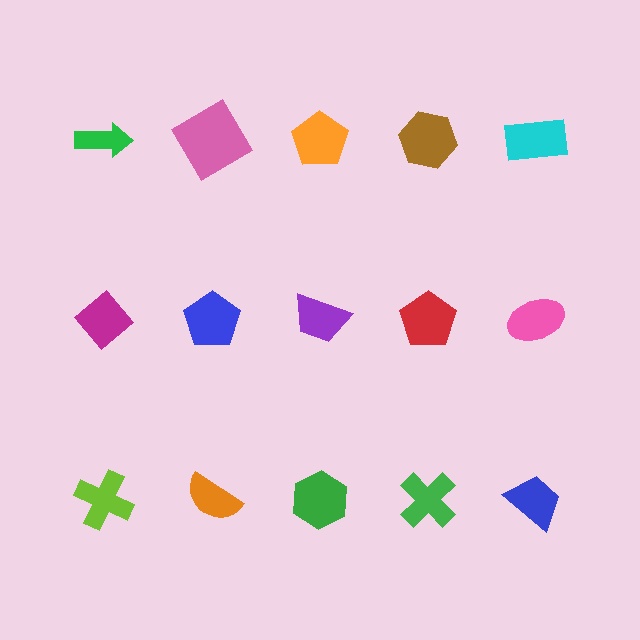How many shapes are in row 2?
5 shapes.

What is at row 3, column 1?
A lime cross.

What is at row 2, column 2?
A blue pentagon.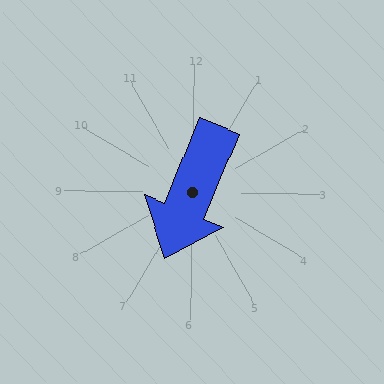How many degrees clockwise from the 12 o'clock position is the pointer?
Approximately 202 degrees.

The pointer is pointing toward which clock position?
Roughly 7 o'clock.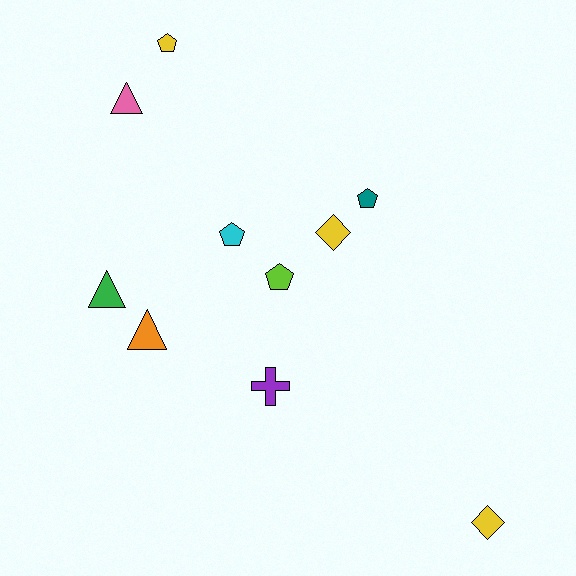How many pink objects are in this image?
There is 1 pink object.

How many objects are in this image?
There are 10 objects.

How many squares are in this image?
There are no squares.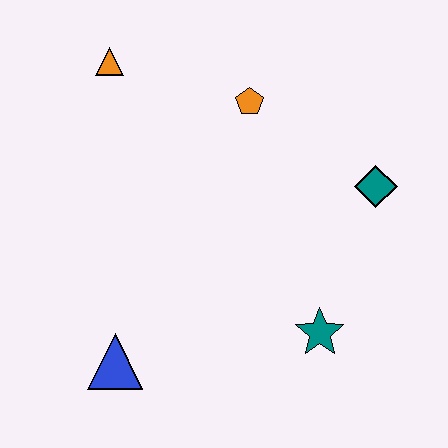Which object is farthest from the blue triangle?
The teal diamond is farthest from the blue triangle.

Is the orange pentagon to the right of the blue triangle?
Yes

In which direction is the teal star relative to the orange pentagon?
The teal star is below the orange pentagon.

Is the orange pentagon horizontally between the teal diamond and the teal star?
No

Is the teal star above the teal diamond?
No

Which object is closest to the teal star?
The teal diamond is closest to the teal star.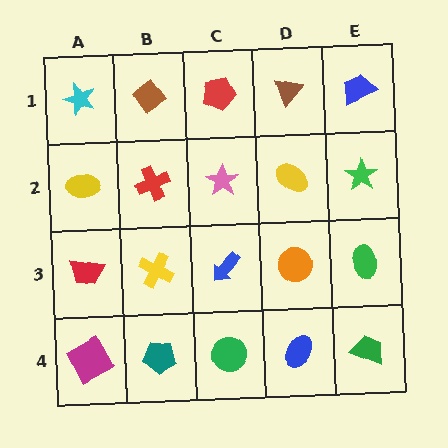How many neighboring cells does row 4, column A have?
2.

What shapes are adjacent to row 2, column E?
A blue trapezoid (row 1, column E), a green ellipse (row 3, column E), a yellow ellipse (row 2, column D).